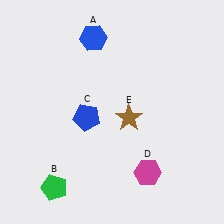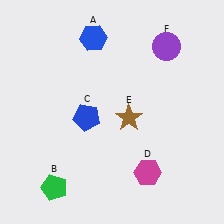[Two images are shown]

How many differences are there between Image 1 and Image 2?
There is 1 difference between the two images.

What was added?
A purple circle (F) was added in Image 2.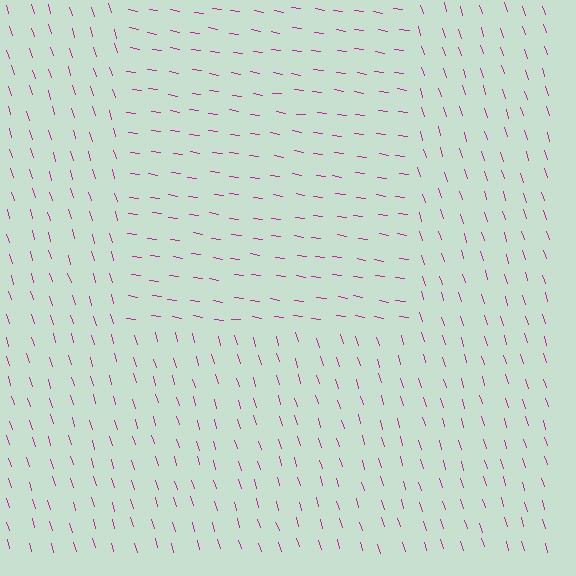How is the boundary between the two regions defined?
The boundary is defined purely by a change in line orientation (approximately 65 degrees difference). All lines are the same color and thickness.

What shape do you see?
I see a rectangle.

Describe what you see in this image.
The image is filled with small magenta line segments. A rectangle region in the image has lines oriented differently from the surrounding lines, creating a visible texture boundary.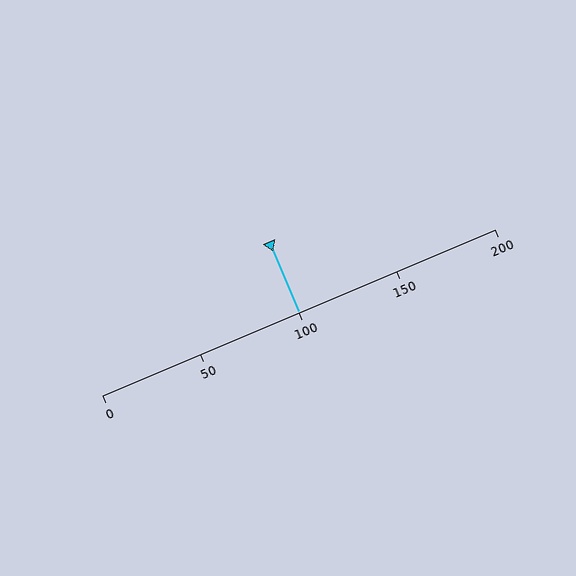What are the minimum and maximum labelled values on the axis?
The axis runs from 0 to 200.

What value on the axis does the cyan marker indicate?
The marker indicates approximately 100.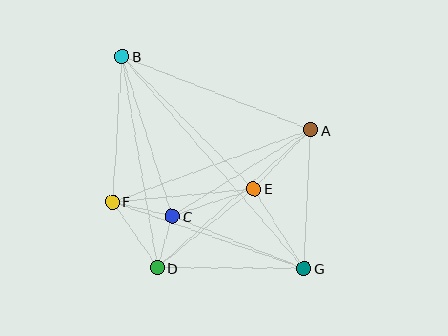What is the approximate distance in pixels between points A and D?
The distance between A and D is approximately 206 pixels.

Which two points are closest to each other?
Points C and D are closest to each other.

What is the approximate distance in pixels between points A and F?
The distance between A and F is approximately 211 pixels.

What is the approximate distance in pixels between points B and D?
The distance between B and D is approximately 215 pixels.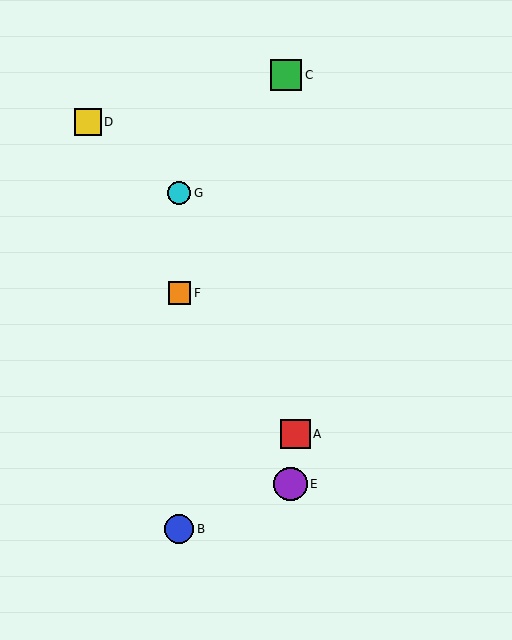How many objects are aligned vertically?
3 objects (B, F, G) are aligned vertically.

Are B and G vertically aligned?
Yes, both are at x≈179.